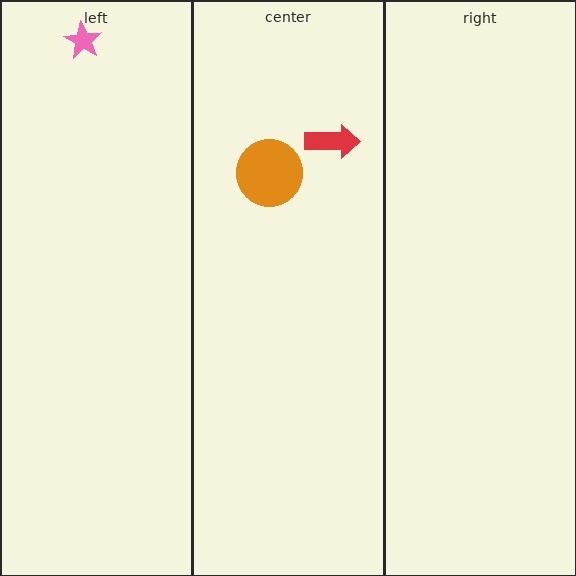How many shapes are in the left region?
1.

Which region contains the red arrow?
The center region.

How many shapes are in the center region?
2.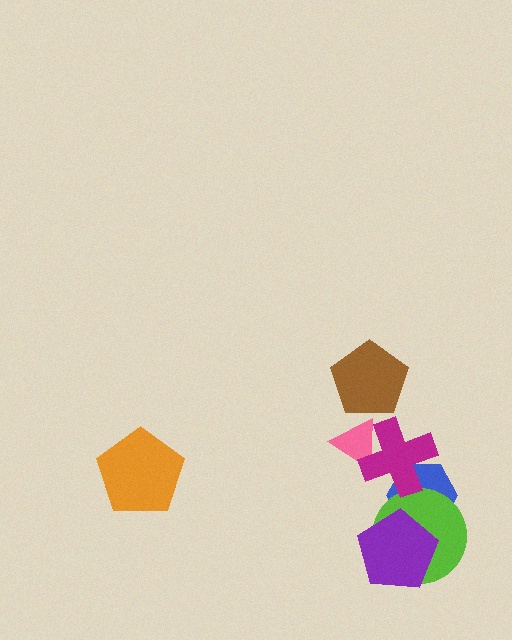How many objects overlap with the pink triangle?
1 object overlaps with the pink triangle.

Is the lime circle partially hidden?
Yes, it is partially covered by another shape.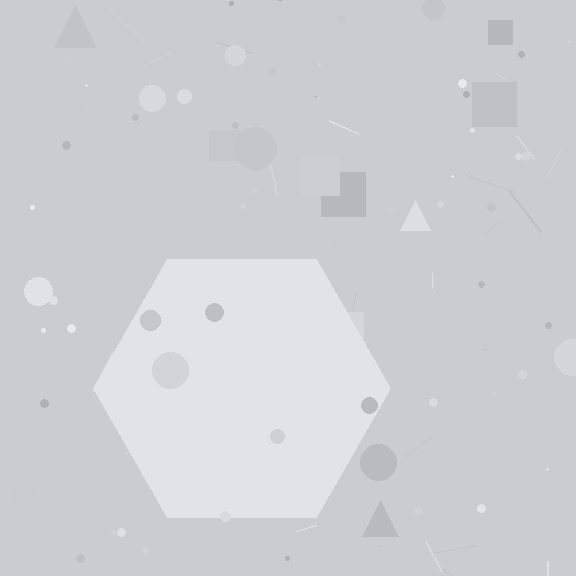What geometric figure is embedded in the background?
A hexagon is embedded in the background.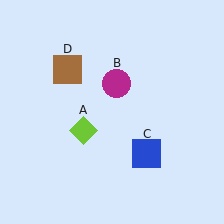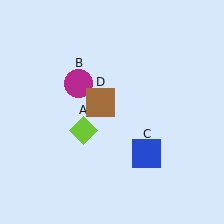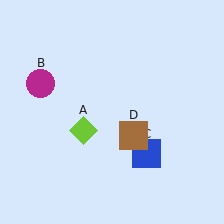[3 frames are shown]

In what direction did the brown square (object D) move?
The brown square (object D) moved down and to the right.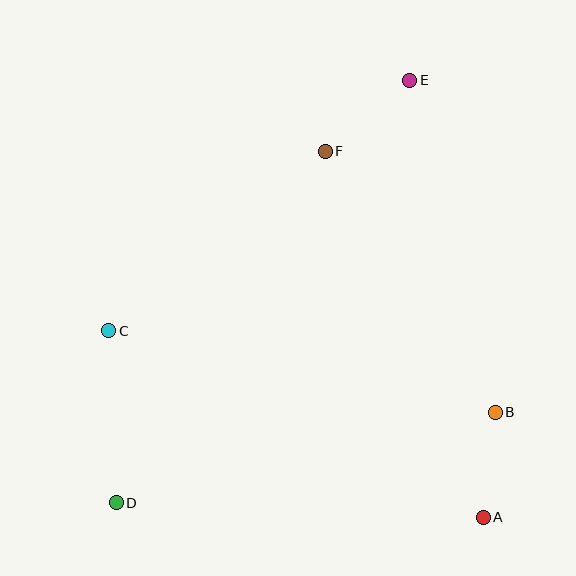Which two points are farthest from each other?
Points D and E are farthest from each other.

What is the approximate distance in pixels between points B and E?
The distance between B and E is approximately 343 pixels.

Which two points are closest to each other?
Points A and B are closest to each other.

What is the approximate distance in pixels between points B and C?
The distance between B and C is approximately 395 pixels.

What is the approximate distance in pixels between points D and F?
The distance between D and F is approximately 409 pixels.